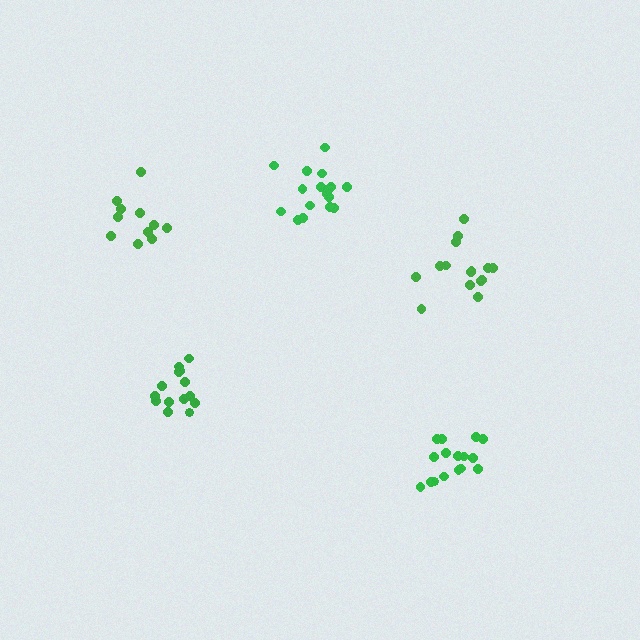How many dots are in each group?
Group 1: 11 dots, Group 2: 16 dots, Group 3: 14 dots, Group 4: 16 dots, Group 5: 15 dots (72 total).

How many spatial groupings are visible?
There are 5 spatial groupings.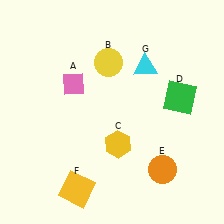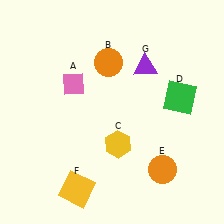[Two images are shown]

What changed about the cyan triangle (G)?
In Image 1, G is cyan. In Image 2, it changed to purple.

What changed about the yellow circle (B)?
In Image 1, B is yellow. In Image 2, it changed to orange.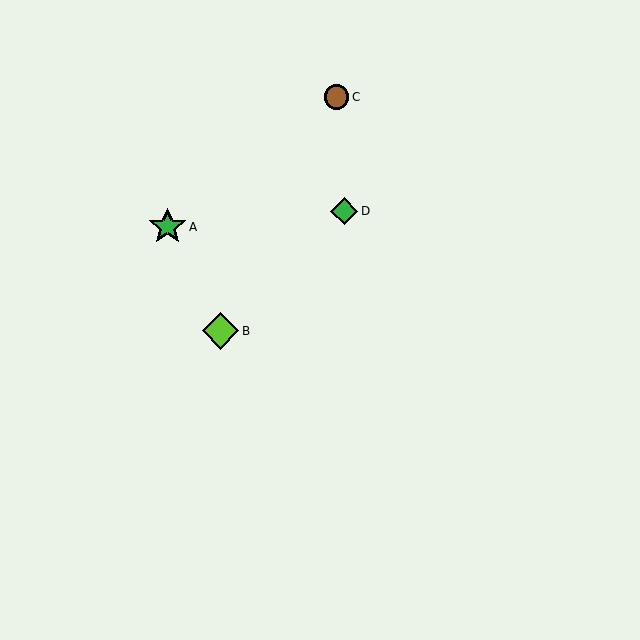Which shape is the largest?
The green star (labeled A) is the largest.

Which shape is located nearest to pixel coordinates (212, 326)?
The lime diamond (labeled B) at (221, 331) is nearest to that location.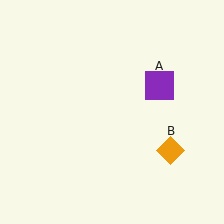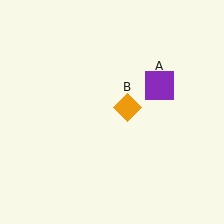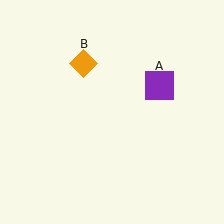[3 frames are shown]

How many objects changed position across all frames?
1 object changed position: orange diamond (object B).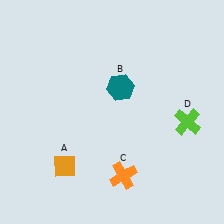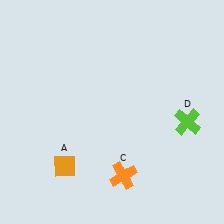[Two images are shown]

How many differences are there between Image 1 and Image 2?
There is 1 difference between the two images.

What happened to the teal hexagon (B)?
The teal hexagon (B) was removed in Image 2. It was in the top-right area of Image 1.